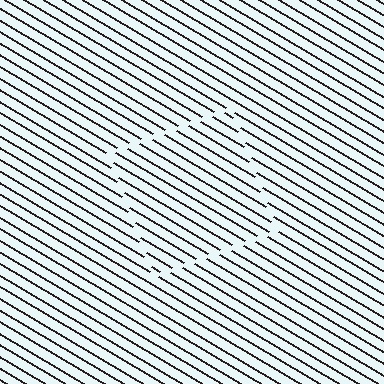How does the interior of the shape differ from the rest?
The interior of the shape contains the same grating, shifted by half a period — the contour is defined by the phase discontinuity where line-ends from the inner and outer gratings abut.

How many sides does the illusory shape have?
4 sides — the line-ends trace a square.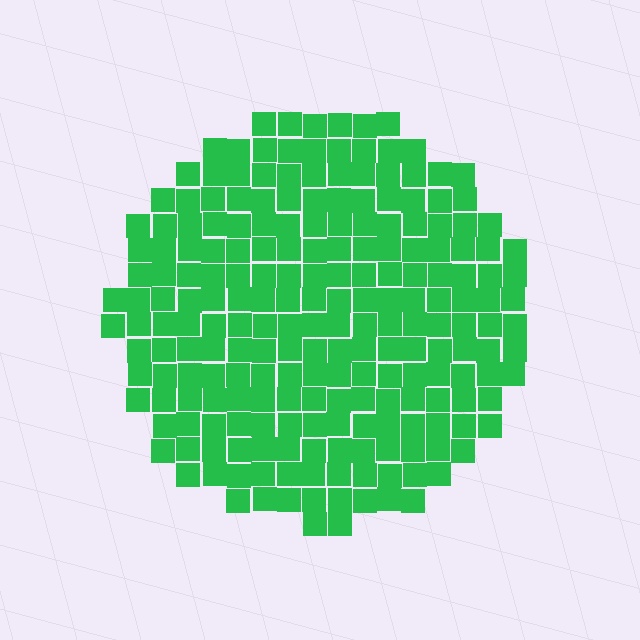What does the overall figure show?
The overall figure shows a circle.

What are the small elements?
The small elements are squares.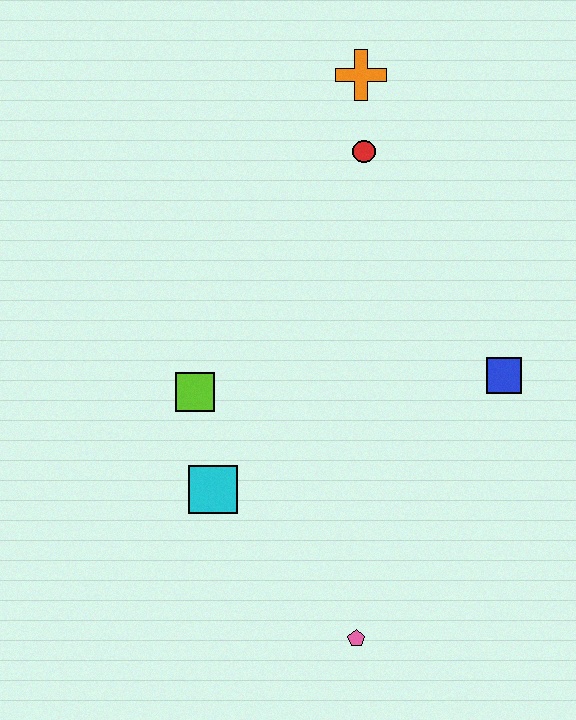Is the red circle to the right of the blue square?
No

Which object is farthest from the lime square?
The orange cross is farthest from the lime square.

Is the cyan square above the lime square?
No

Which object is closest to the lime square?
The cyan square is closest to the lime square.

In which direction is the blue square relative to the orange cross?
The blue square is below the orange cross.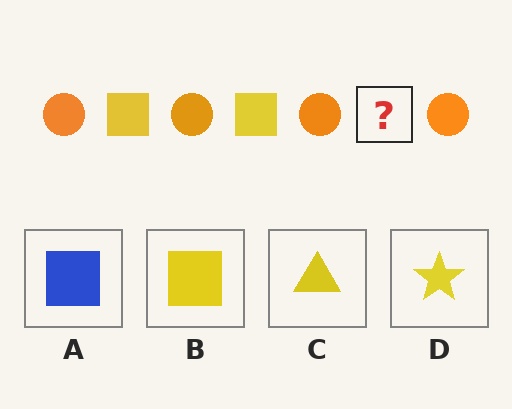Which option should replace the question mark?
Option B.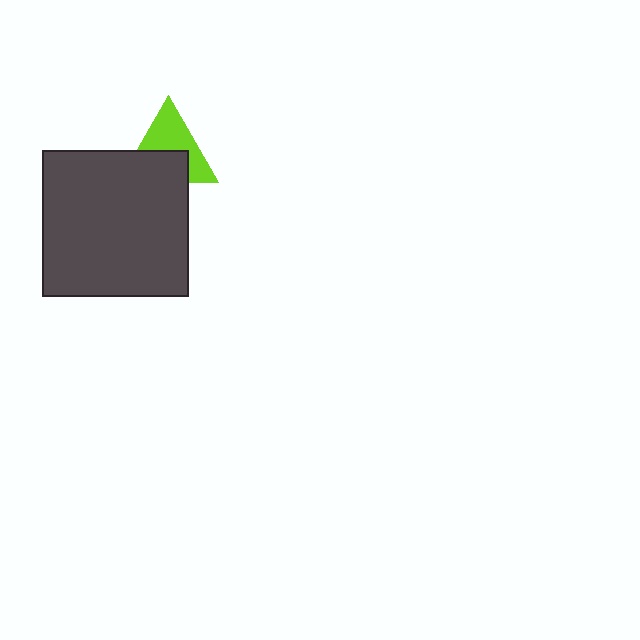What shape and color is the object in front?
The object in front is a dark gray square.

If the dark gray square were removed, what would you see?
You would see the complete lime triangle.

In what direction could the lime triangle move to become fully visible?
The lime triangle could move up. That would shift it out from behind the dark gray square entirely.